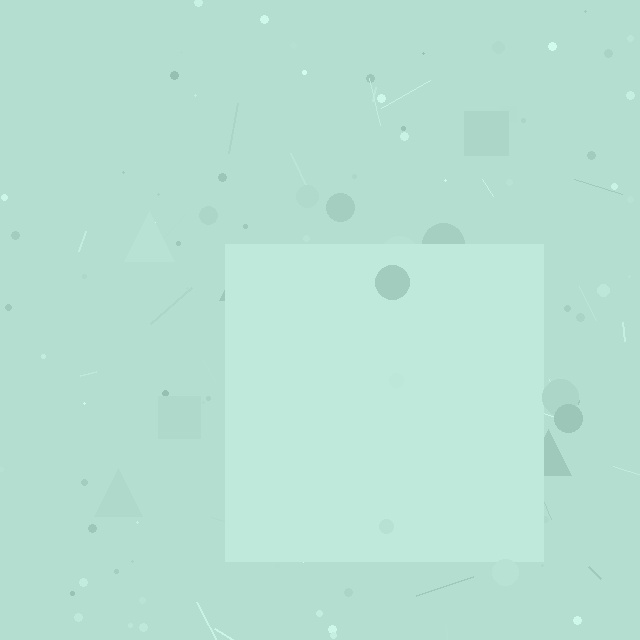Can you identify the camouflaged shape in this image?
The camouflaged shape is a square.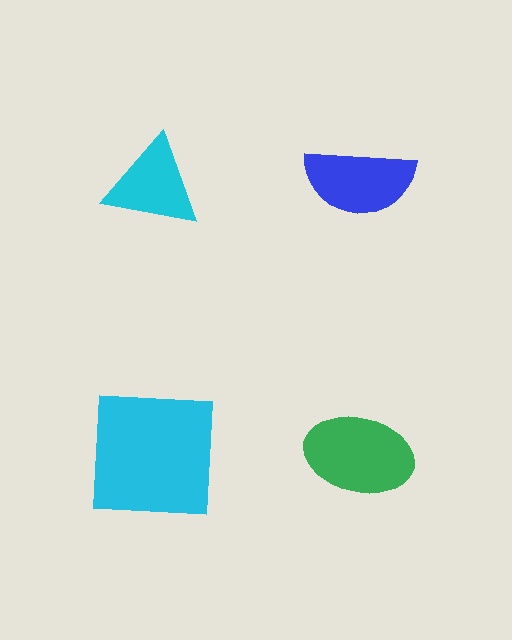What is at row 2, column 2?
A green ellipse.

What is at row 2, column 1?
A cyan square.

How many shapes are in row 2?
2 shapes.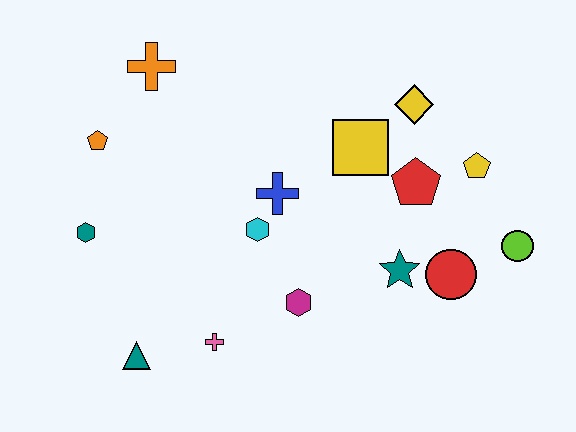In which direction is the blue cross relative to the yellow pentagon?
The blue cross is to the left of the yellow pentagon.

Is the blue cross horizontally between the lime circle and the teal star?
No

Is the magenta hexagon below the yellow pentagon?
Yes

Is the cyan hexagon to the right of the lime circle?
No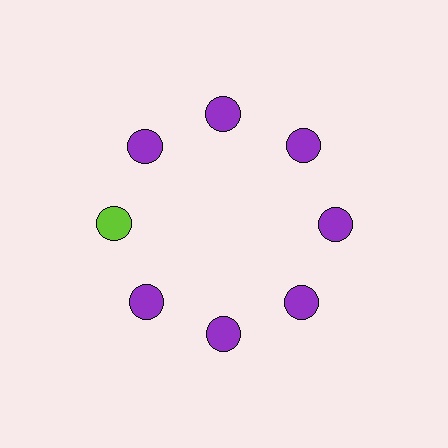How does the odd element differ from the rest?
It has a different color: lime instead of purple.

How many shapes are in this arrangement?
There are 8 shapes arranged in a ring pattern.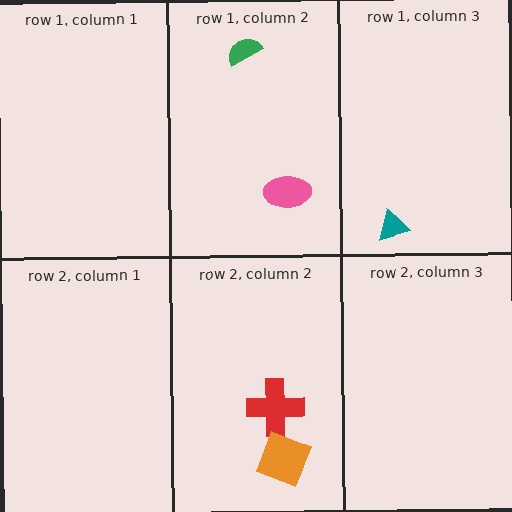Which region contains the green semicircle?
The row 1, column 2 region.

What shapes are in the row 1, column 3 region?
The teal triangle.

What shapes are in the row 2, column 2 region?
The red cross, the orange square.